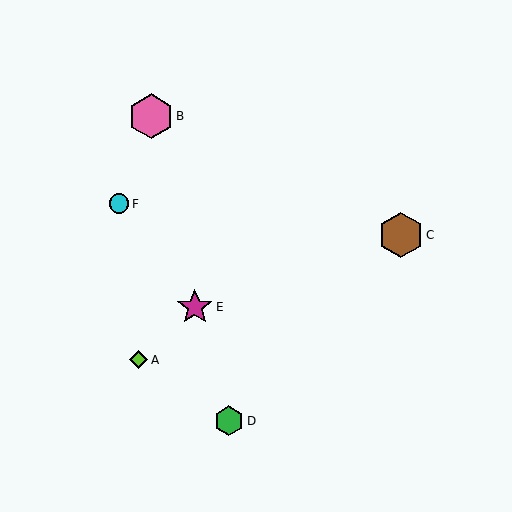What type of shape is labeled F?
Shape F is a cyan circle.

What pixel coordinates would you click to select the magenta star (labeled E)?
Click at (195, 307) to select the magenta star E.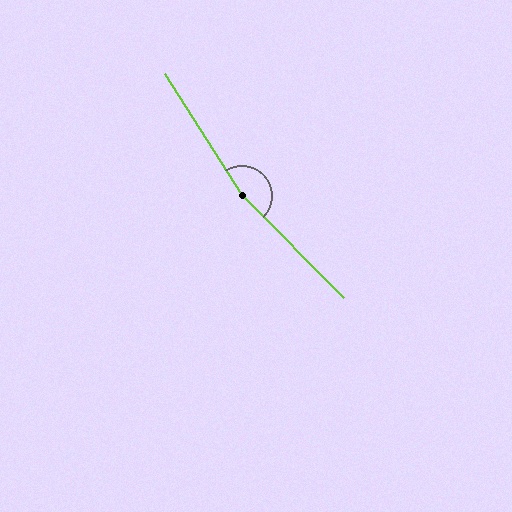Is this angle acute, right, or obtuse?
It is obtuse.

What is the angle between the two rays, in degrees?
Approximately 167 degrees.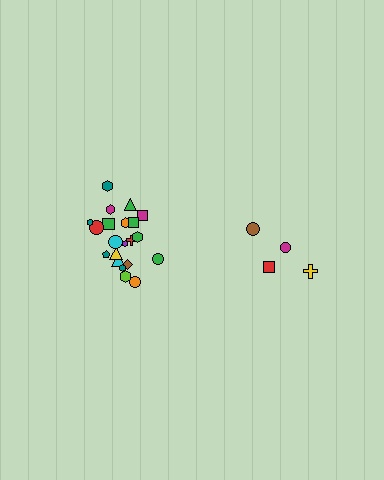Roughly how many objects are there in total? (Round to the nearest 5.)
Roughly 25 objects in total.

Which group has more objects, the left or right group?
The left group.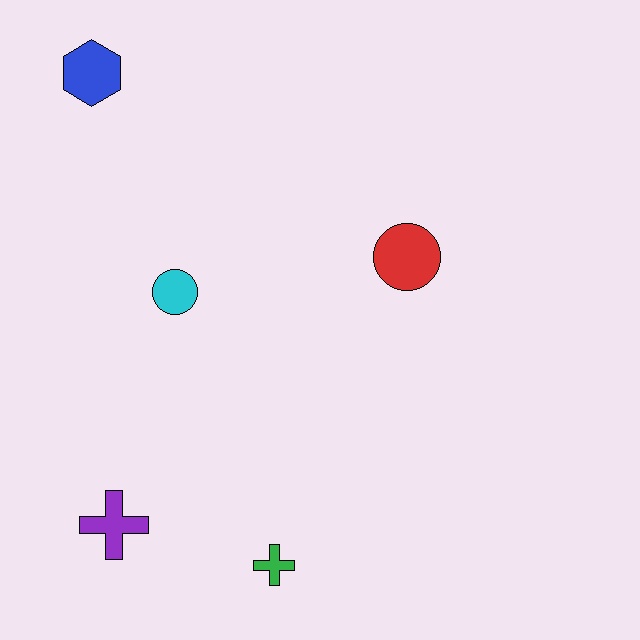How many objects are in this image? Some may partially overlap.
There are 5 objects.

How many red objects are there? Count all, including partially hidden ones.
There is 1 red object.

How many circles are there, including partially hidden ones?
There are 2 circles.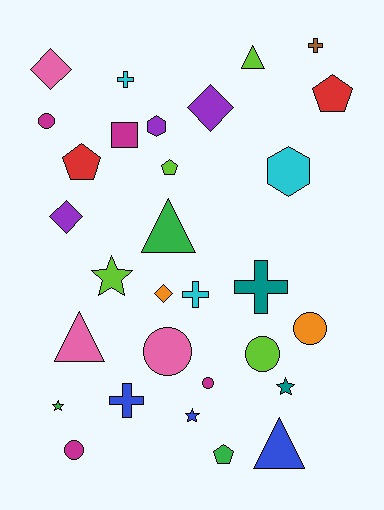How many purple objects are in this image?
There are 3 purple objects.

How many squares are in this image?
There is 1 square.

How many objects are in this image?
There are 30 objects.